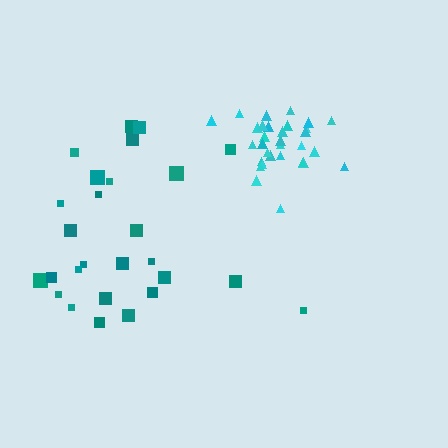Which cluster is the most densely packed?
Cyan.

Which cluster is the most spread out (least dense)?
Teal.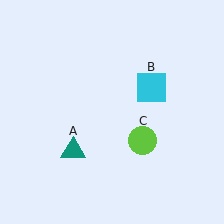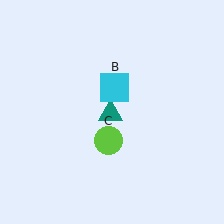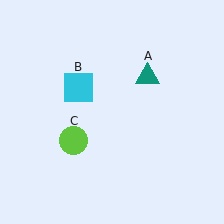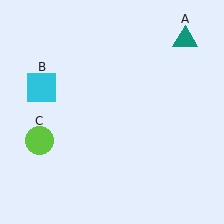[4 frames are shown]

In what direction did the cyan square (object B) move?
The cyan square (object B) moved left.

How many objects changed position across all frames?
3 objects changed position: teal triangle (object A), cyan square (object B), lime circle (object C).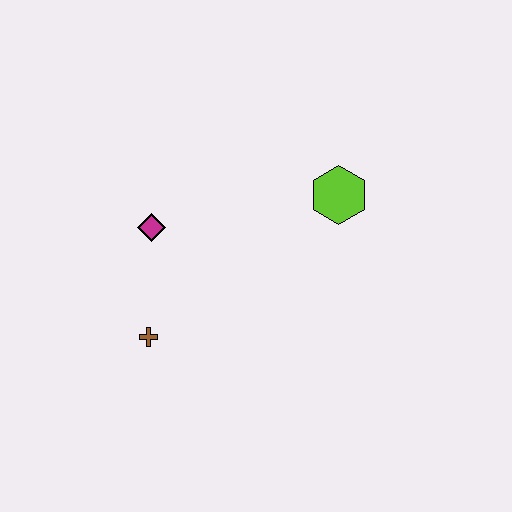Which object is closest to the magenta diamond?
The brown cross is closest to the magenta diamond.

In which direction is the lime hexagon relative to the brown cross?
The lime hexagon is to the right of the brown cross.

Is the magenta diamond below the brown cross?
No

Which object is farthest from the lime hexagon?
The brown cross is farthest from the lime hexagon.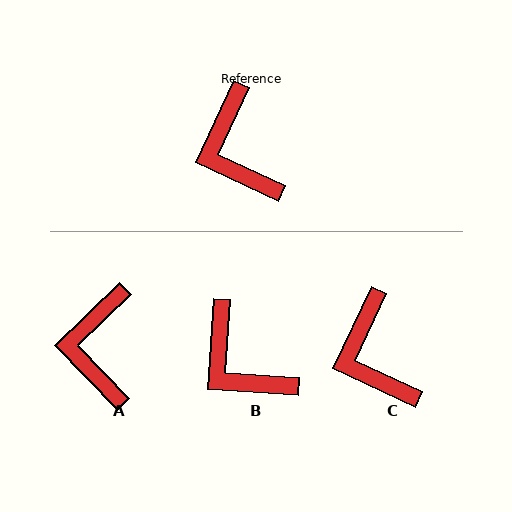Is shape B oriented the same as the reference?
No, it is off by about 21 degrees.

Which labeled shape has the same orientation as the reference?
C.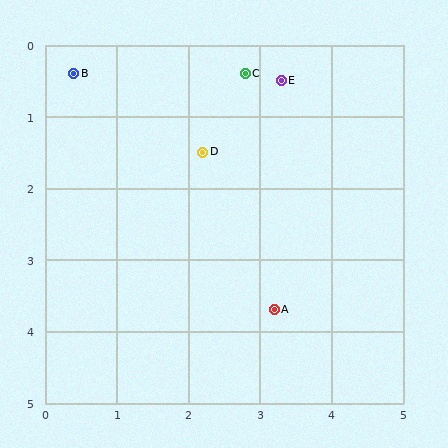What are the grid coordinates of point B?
Point B is at approximately (0.4, 0.4).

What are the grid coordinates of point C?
Point C is at approximately (2.8, 0.4).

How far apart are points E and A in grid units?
Points E and A are about 3.2 grid units apart.